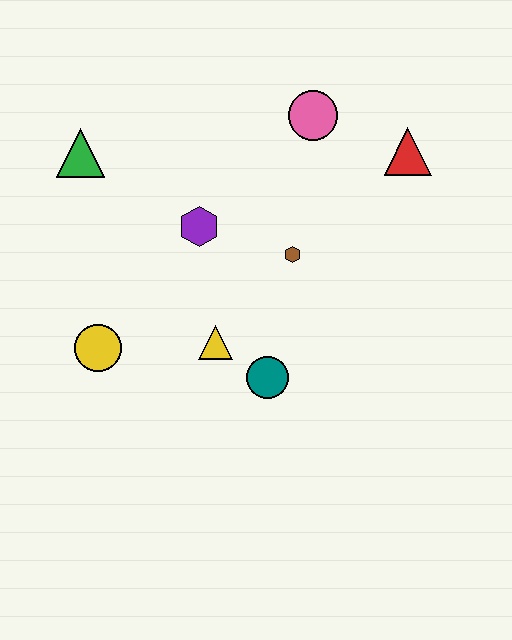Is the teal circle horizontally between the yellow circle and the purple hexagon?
No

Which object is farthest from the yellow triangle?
The red triangle is farthest from the yellow triangle.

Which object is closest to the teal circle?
The yellow triangle is closest to the teal circle.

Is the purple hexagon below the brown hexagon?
No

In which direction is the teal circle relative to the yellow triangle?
The teal circle is to the right of the yellow triangle.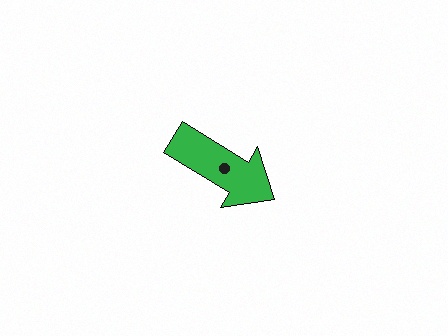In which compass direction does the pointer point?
Southeast.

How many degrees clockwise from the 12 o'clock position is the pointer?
Approximately 122 degrees.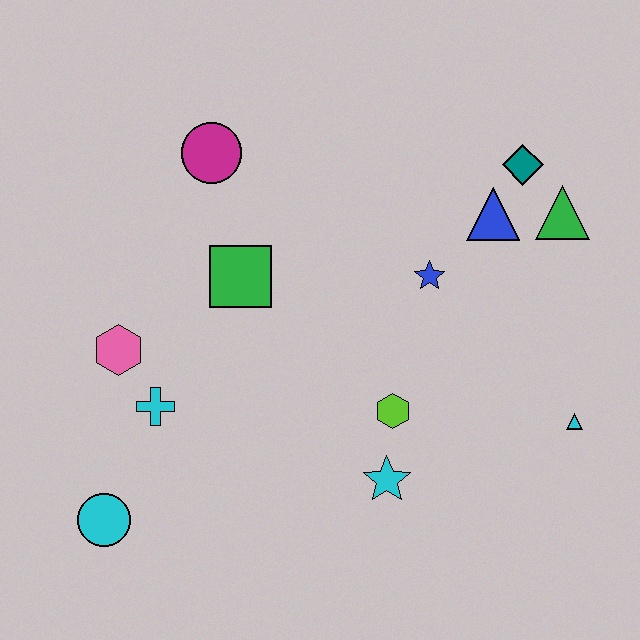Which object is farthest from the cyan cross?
The green triangle is farthest from the cyan cross.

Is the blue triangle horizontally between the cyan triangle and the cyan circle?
Yes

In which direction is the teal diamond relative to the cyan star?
The teal diamond is above the cyan star.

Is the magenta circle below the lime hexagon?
No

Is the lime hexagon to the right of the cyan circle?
Yes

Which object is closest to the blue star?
The blue triangle is closest to the blue star.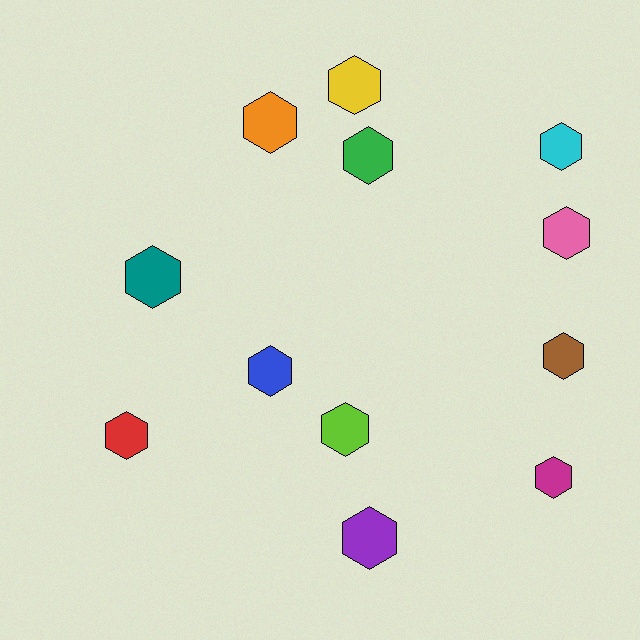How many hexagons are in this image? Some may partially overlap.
There are 12 hexagons.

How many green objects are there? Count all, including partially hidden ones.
There is 1 green object.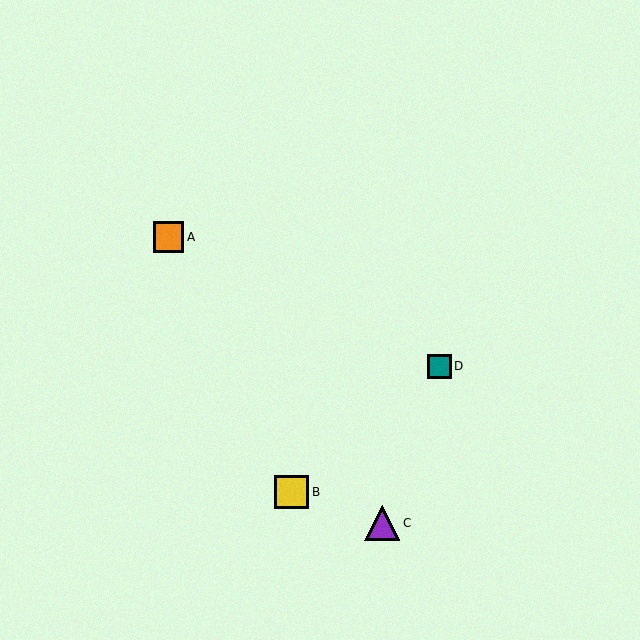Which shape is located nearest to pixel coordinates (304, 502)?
The yellow square (labeled B) at (292, 492) is nearest to that location.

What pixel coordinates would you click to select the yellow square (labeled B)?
Click at (292, 492) to select the yellow square B.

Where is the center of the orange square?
The center of the orange square is at (169, 237).